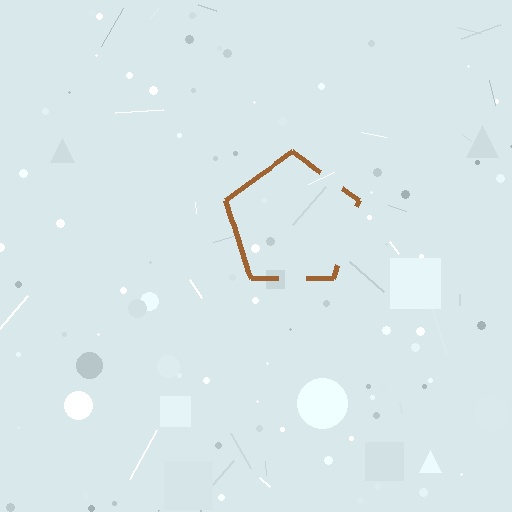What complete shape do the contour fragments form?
The contour fragments form a pentagon.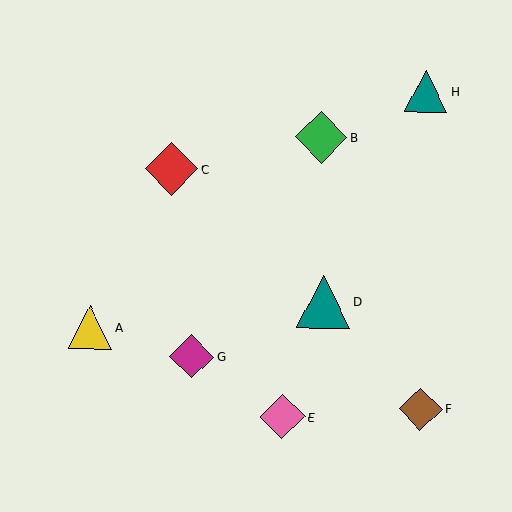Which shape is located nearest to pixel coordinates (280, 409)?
The pink diamond (labeled E) at (282, 417) is nearest to that location.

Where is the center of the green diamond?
The center of the green diamond is at (321, 137).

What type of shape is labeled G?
Shape G is a magenta diamond.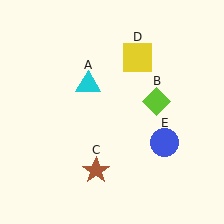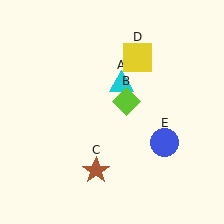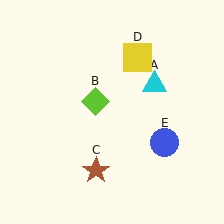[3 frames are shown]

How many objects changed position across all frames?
2 objects changed position: cyan triangle (object A), lime diamond (object B).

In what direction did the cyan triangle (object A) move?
The cyan triangle (object A) moved right.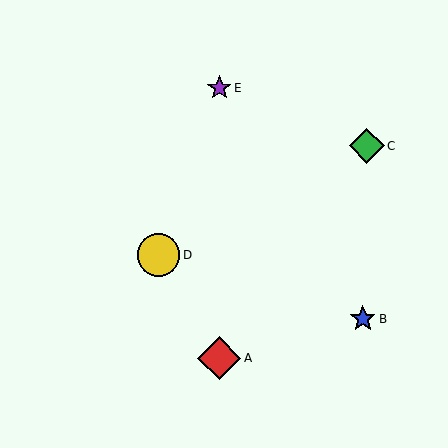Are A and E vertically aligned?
Yes, both are at x≈219.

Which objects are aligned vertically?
Objects A, E are aligned vertically.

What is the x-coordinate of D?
Object D is at x≈159.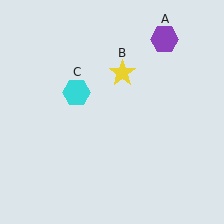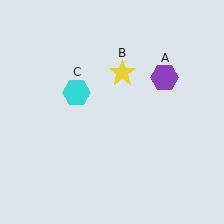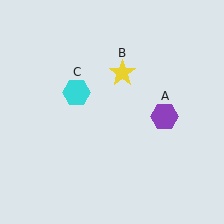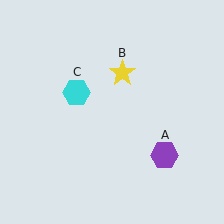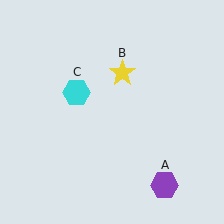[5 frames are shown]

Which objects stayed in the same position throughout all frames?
Yellow star (object B) and cyan hexagon (object C) remained stationary.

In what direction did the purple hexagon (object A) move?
The purple hexagon (object A) moved down.